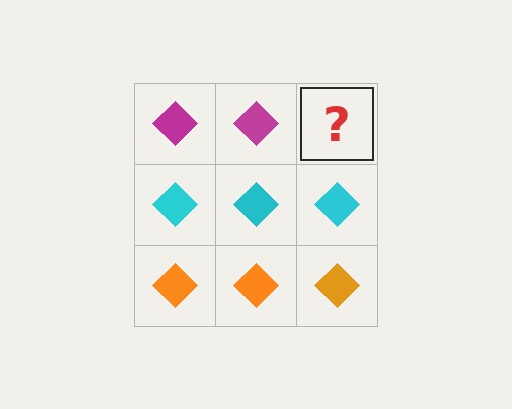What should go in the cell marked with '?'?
The missing cell should contain a magenta diamond.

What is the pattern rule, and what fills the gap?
The rule is that each row has a consistent color. The gap should be filled with a magenta diamond.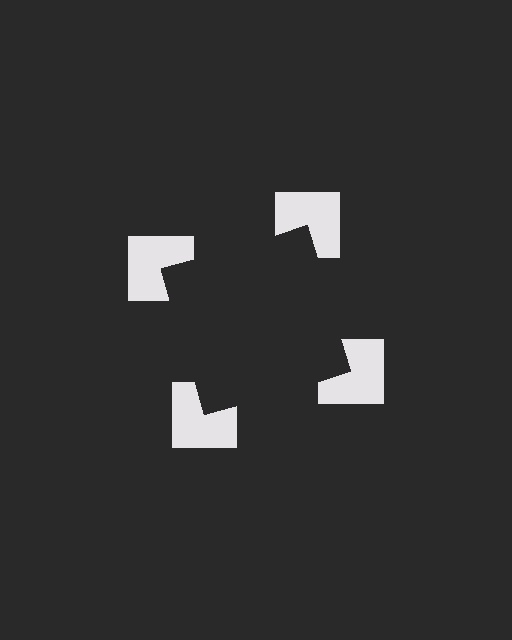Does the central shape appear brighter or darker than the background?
It typically appears slightly darker than the background, even though no actual brightness change is drawn.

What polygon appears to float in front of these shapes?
An illusory square — its edges are inferred from the aligned wedge cuts in the notched squares, not physically drawn.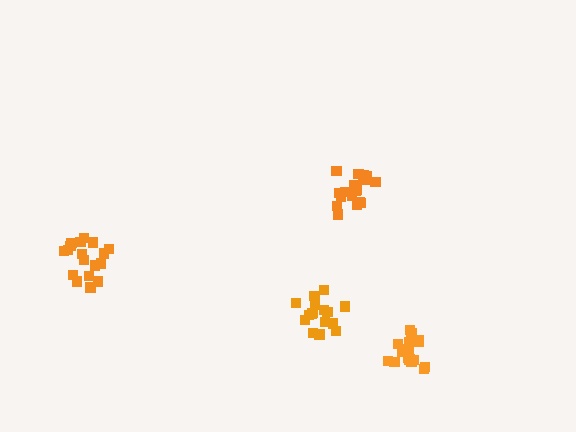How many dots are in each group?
Group 1: 18 dots, Group 2: 19 dots, Group 3: 20 dots, Group 4: 16 dots (73 total).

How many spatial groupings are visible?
There are 4 spatial groupings.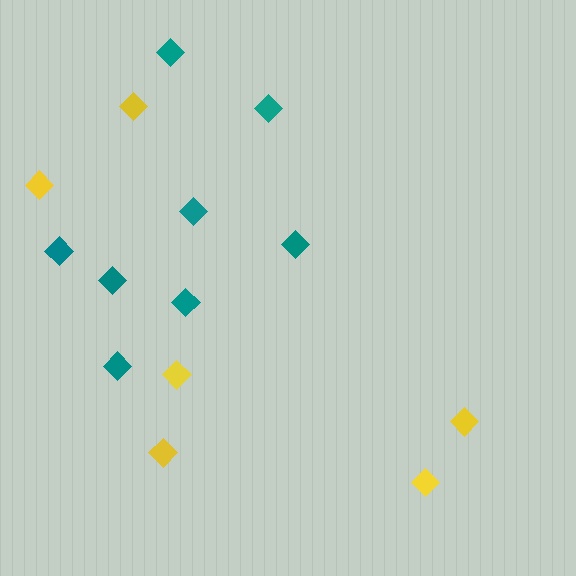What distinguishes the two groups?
There are 2 groups: one group of teal diamonds (8) and one group of yellow diamonds (6).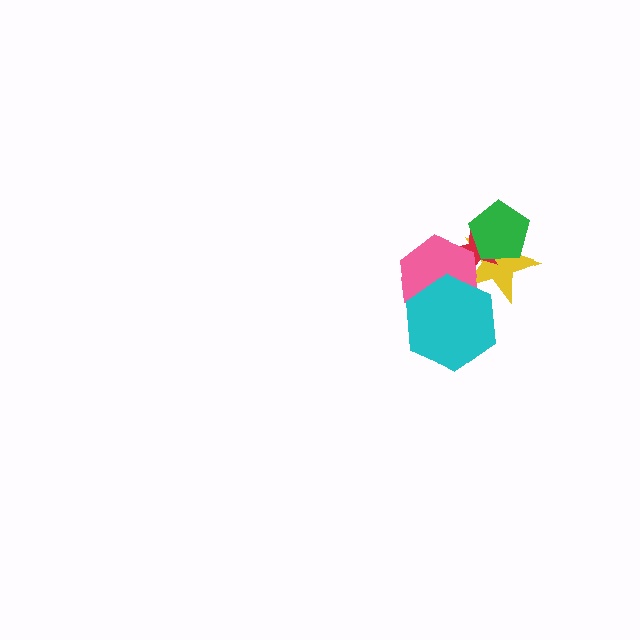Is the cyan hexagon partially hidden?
No, no other shape covers it.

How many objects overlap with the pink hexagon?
3 objects overlap with the pink hexagon.